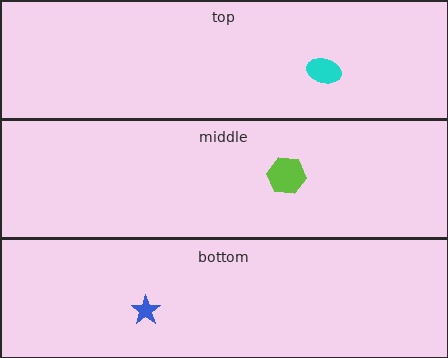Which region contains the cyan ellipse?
The top region.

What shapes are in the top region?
The cyan ellipse.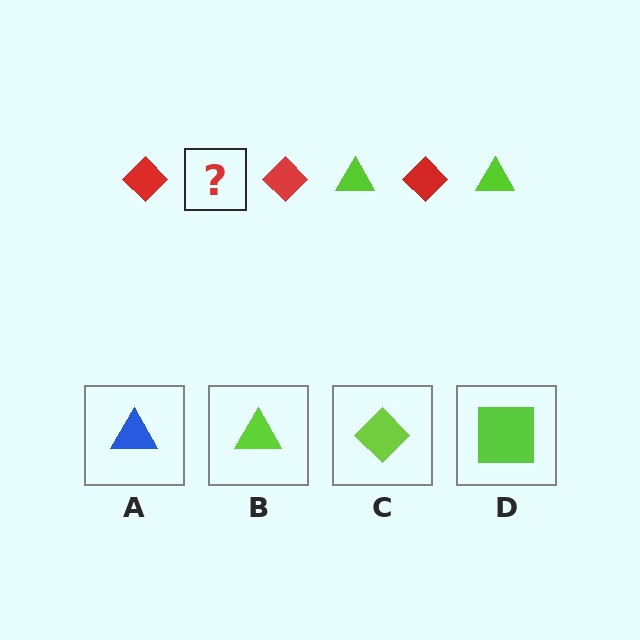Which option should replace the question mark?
Option B.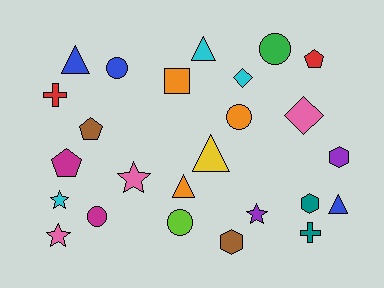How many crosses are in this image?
There are 2 crosses.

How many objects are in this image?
There are 25 objects.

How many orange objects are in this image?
There are 3 orange objects.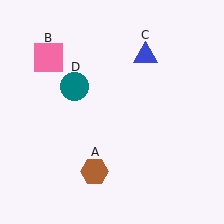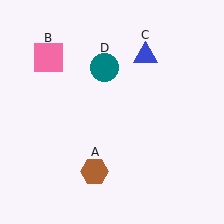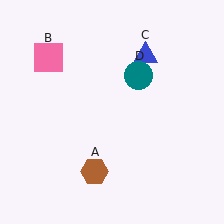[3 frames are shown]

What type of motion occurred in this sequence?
The teal circle (object D) rotated clockwise around the center of the scene.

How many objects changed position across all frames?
1 object changed position: teal circle (object D).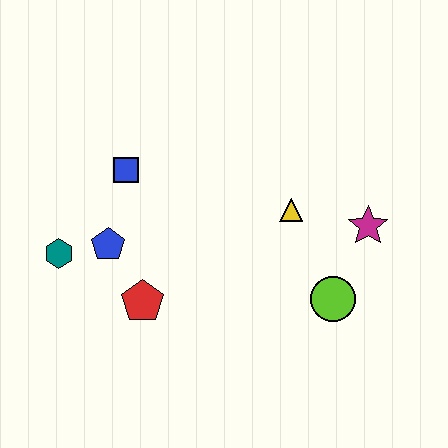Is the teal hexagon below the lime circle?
No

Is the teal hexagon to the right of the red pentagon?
No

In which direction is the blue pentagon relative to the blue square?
The blue pentagon is below the blue square.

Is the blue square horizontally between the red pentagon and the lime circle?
No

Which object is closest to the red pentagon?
The blue pentagon is closest to the red pentagon.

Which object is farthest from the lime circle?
The teal hexagon is farthest from the lime circle.